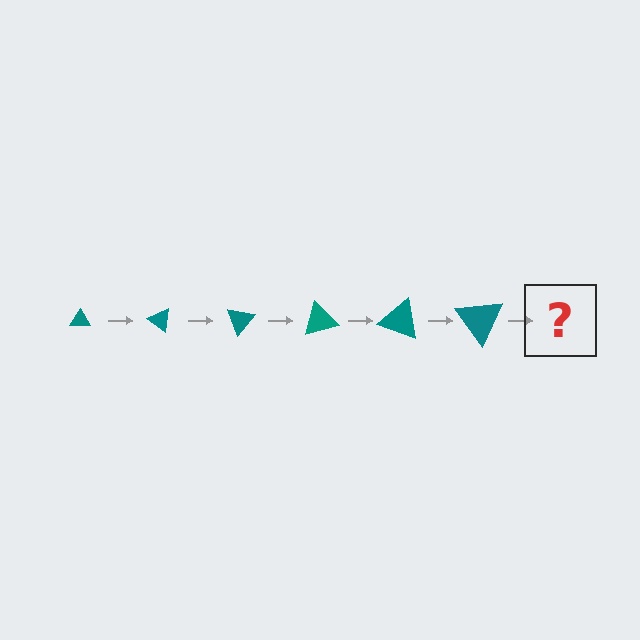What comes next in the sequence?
The next element should be a triangle, larger than the previous one and rotated 210 degrees from the start.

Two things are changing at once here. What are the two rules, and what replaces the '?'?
The two rules are that the triangle grows larger each step and it rotates 35 degrees each step. The '?' should be a triangle, larger than the previous one and rotated 210 degrees from the start.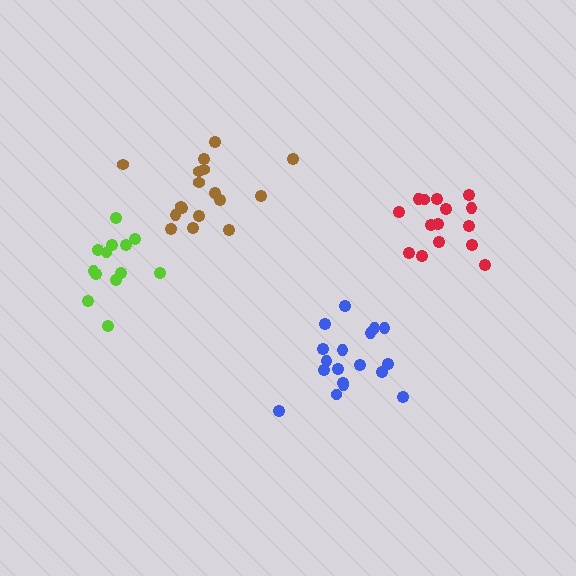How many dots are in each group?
Group 1: 13 dots, Group 2: 18 dots, Group 3: 15 dots, Group 4: 17 dots (63 total).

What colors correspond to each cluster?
The clusters are colored: lime, blue, red, brown.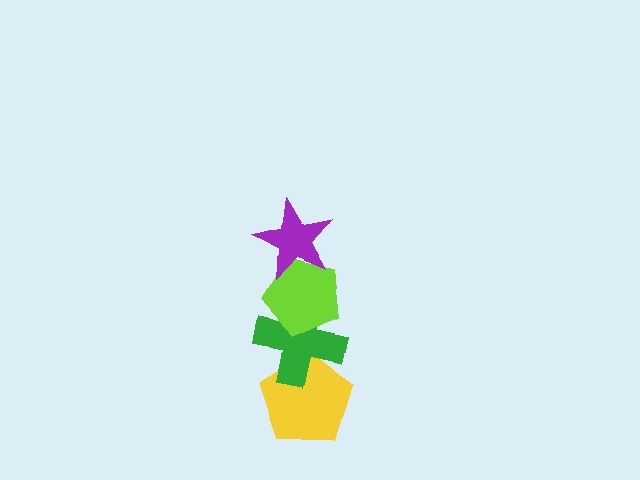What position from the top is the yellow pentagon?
The yellow pentagon is 4th from the top.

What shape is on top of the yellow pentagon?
The green cross is on top of the yellow pentagon.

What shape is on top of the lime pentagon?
The purple star is on top of the lime pentagon.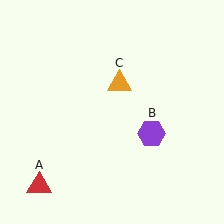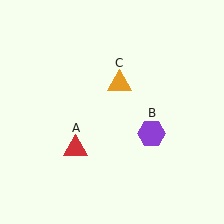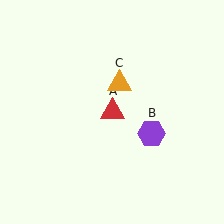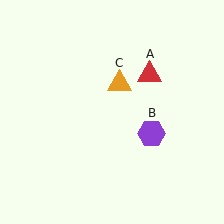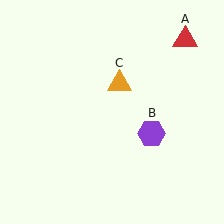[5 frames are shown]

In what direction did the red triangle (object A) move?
The red triangle (object A) moved up and to the right.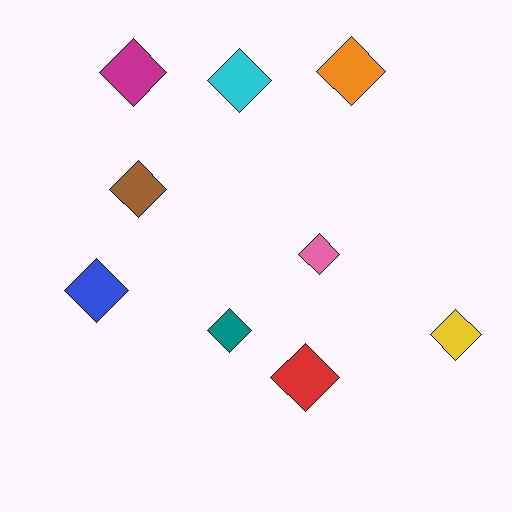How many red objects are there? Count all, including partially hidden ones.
There is 1 red object.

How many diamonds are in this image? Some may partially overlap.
There are 9 diamonds.